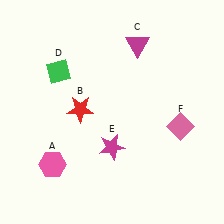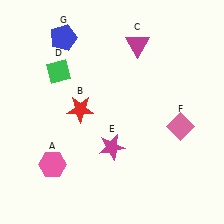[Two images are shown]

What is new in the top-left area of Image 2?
A blue pentagon (G) was added in the top-left area of Image 2.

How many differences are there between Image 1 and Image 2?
There is 1 difference between the two images.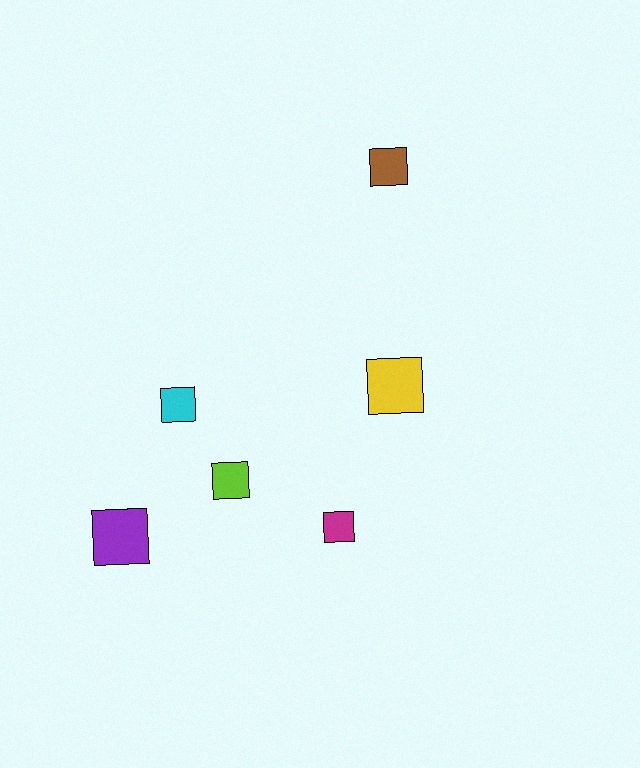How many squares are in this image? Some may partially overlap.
There are 6 squares.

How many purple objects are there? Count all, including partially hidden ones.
There is 1 purple object.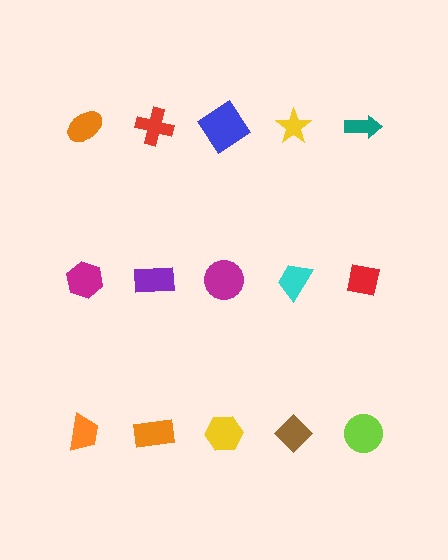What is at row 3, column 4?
A brown diamond.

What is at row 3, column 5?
A lime circle.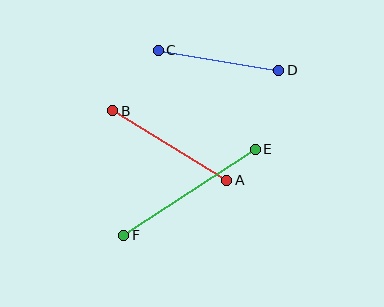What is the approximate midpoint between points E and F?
The midpoint is at approximately (189, 192) pixels.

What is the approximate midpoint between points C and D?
The midpoint is at approximately (218, 60) pixels.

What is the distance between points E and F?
The distance is approximately 157 pixels.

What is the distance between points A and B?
The distance is approximately 133 pixels.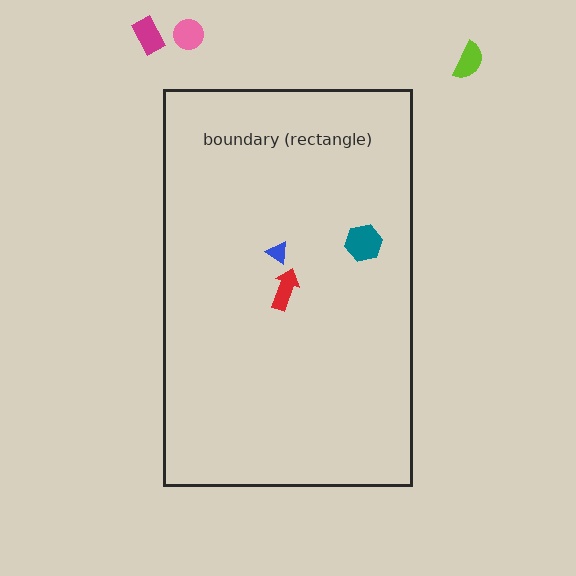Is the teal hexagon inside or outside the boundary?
Inside.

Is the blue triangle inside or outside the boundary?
Inside.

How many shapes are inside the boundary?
3 inside, 3 outside.